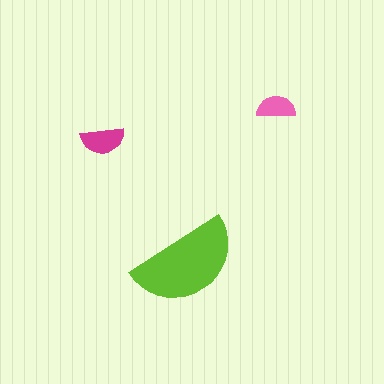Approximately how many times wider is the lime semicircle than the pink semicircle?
About 2.5 times wider.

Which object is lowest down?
The lime semicircle is bottommost.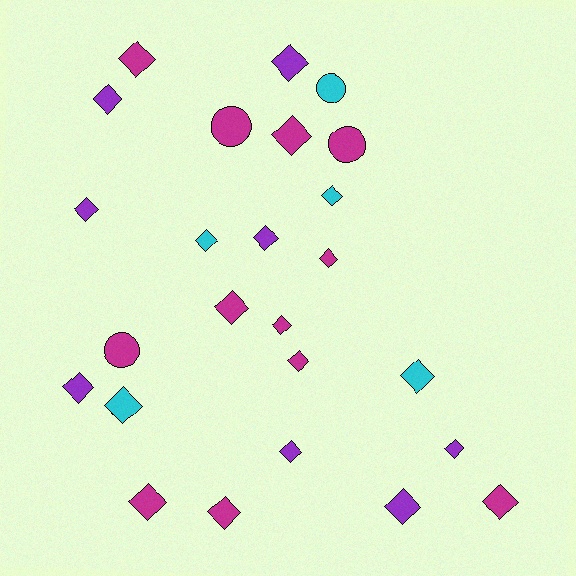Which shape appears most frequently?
Diamond, with 21 objects.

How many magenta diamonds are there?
There are 9 magenta diamonds.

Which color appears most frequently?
Magenta, with 12 objects.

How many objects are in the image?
There are 25 objects.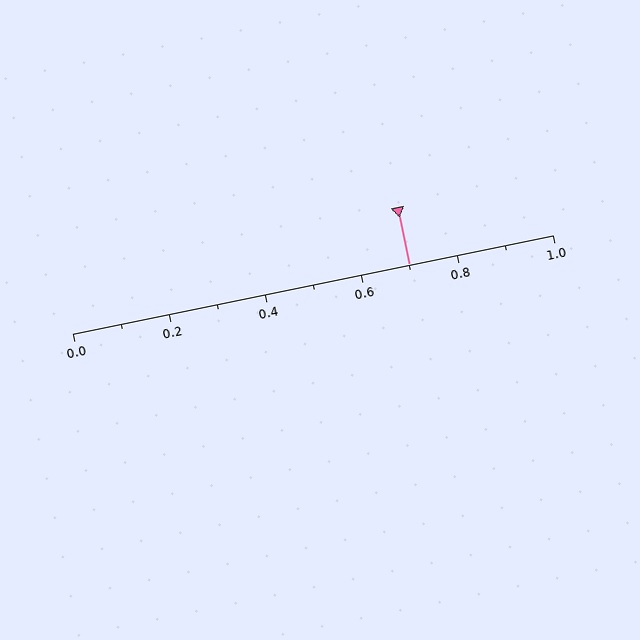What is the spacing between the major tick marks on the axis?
The major ticks are spaced 0.2 apart.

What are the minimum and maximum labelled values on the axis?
The axis runs from 0.0 to 1.0.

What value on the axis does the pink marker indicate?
The marker indicates approximately 0.7.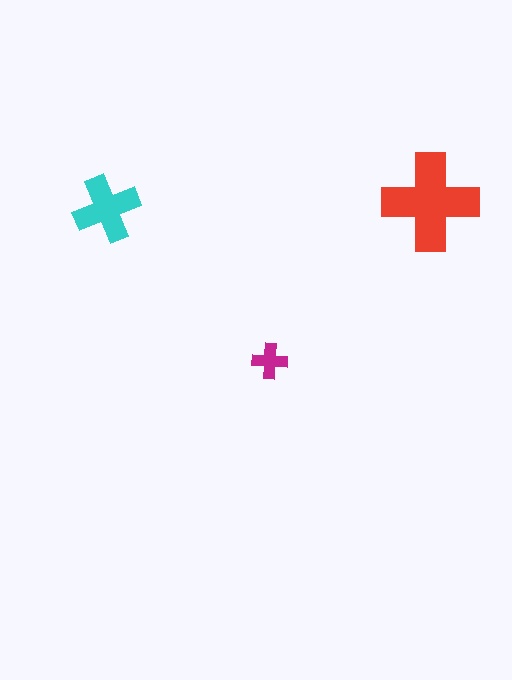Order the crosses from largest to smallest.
the red one, the cyan one, the magenta one.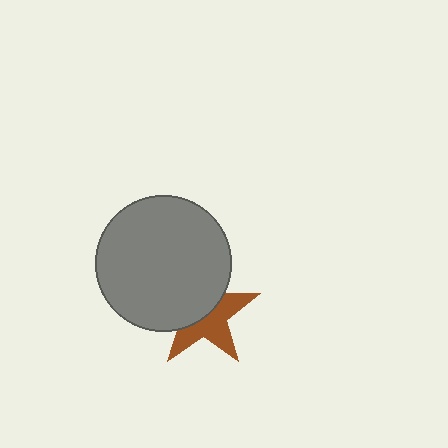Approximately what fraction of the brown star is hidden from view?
Roughly 49% of the brown star is hidden behind the gray circle.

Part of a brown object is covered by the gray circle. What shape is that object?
It is a star.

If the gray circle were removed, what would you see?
You would see the complete brown star.